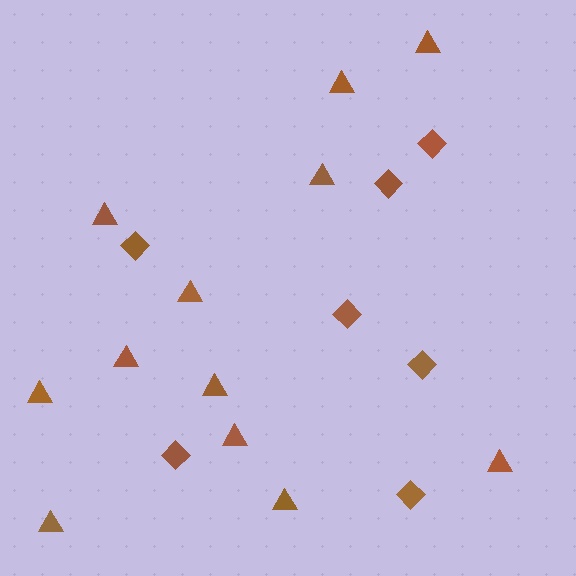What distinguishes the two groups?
There are 2 groups: one group of diamonds (7) and one group of triangles (12).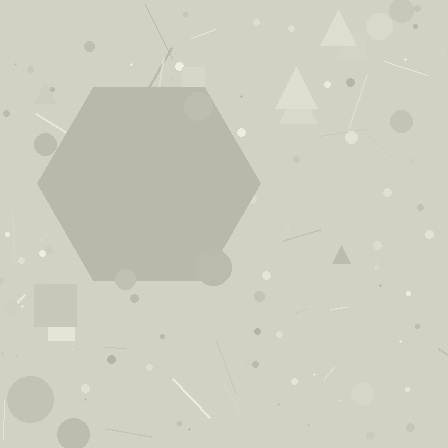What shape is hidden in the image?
A hexagon is hidden in the image.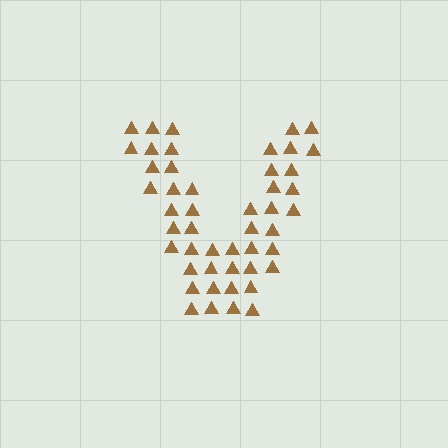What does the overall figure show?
The overall figure shows the letter V.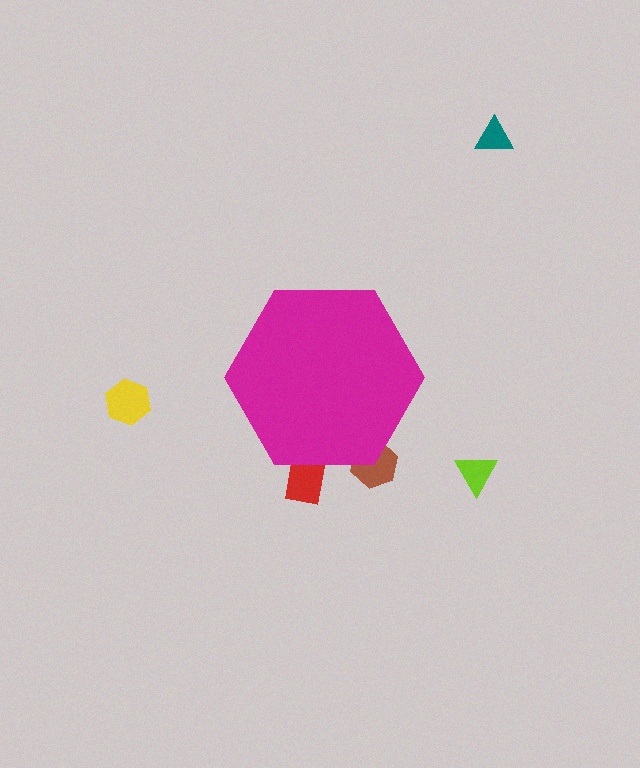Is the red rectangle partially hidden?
Yes, the red rectangle is partially hidden behind the magenta hexagon.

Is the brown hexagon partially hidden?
Yes, the brown hexagon is partially hidden behind the magenta hexagon.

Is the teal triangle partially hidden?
No, the teal triangle is fully visible.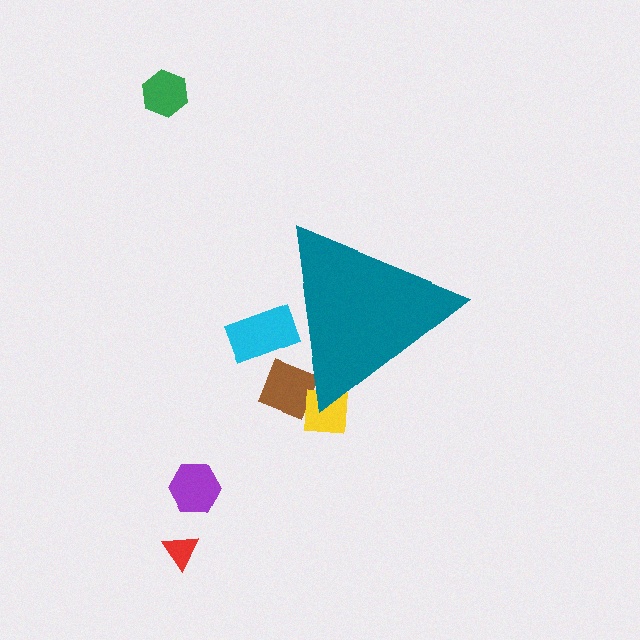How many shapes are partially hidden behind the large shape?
3 shapes are partially hidden.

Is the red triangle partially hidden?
No, the red triangle is fully visible.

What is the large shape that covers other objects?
A teal triangle.